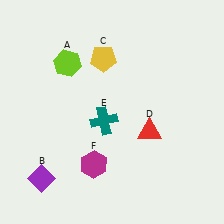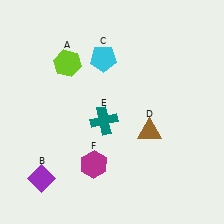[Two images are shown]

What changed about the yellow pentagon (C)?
In Image 1, C is yellow. In Image 2, it changed to cyan.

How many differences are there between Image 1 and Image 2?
There are 2 differences between the two images.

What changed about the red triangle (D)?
In Image 1, D is red. In Image 2, it changed to brown.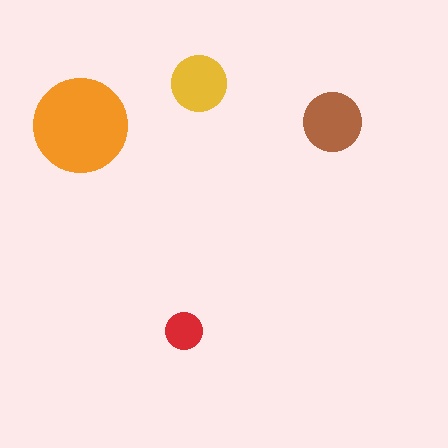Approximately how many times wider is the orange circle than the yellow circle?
About 1.5 times wider.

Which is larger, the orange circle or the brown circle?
The orange one.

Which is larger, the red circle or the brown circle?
The brown one.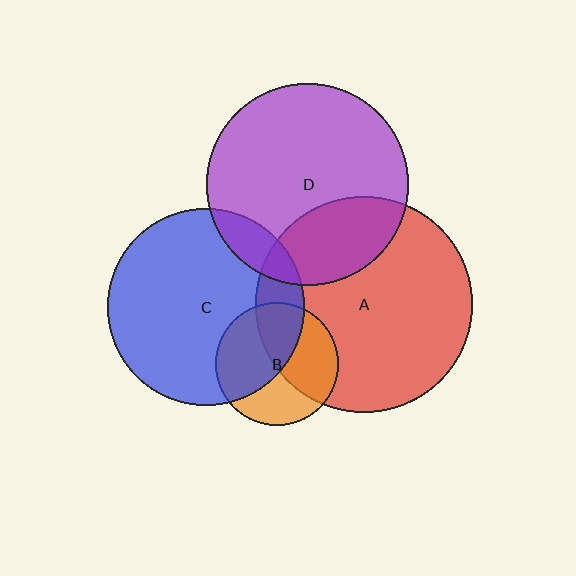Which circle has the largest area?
Circle A (red).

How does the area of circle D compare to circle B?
Approximately 2.7 times.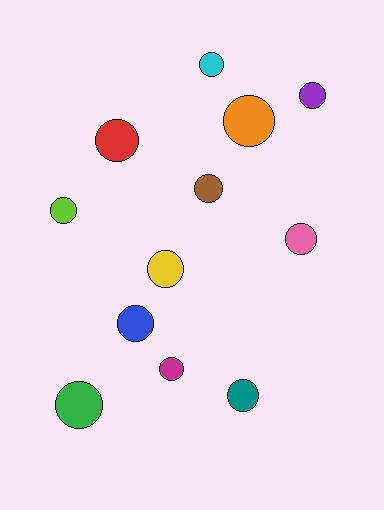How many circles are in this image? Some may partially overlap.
There are 12 circles.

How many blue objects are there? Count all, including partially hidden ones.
There is 1 blue object.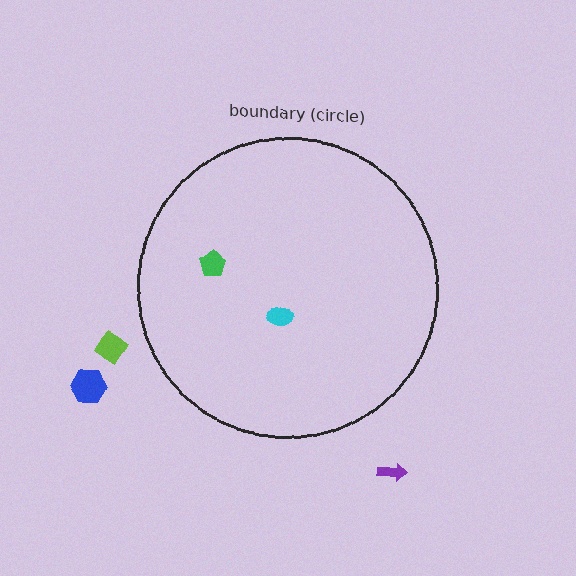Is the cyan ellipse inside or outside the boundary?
Inside.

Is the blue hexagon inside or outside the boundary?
Outside.